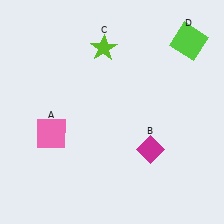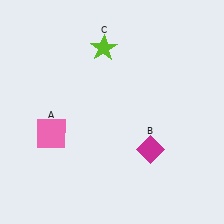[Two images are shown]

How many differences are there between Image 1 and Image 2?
There is 1 difference between the two images.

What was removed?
The lime square (D) was removed in Image 2.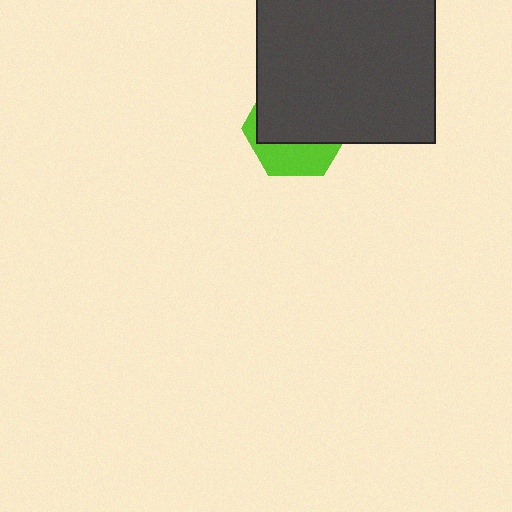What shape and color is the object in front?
The object in front is a dark gray square.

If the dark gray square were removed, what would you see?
You would see the complete lime hexagon.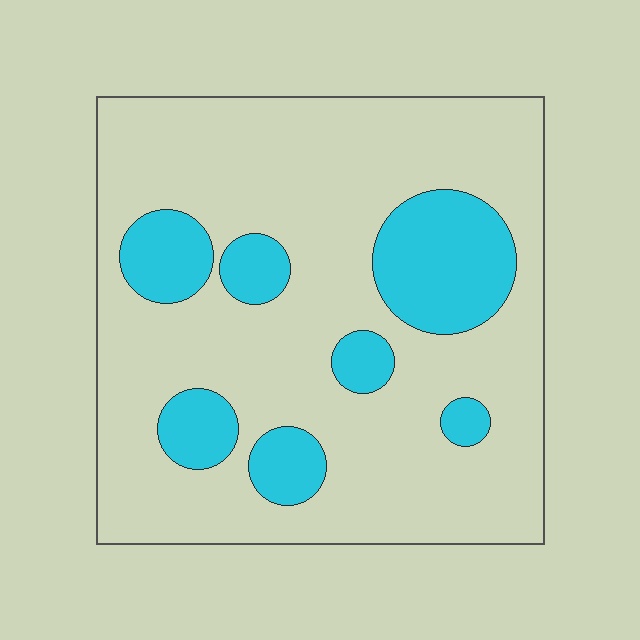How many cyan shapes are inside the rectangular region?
7.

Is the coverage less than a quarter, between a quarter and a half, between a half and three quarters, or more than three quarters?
Less than a quarter.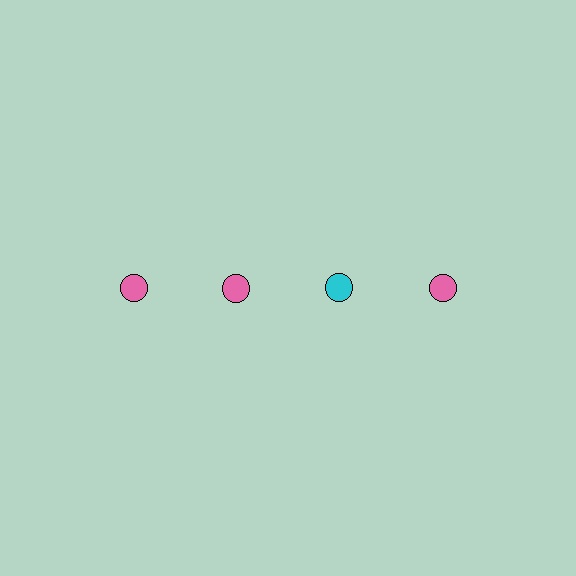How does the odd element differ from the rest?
It has a different color: cyan instead of pink.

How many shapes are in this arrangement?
There are 4 shapes arranged in a grid pattern.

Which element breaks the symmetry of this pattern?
The cyan circle in the top row, center column breaks the symmetry. All other shapes are pink circles.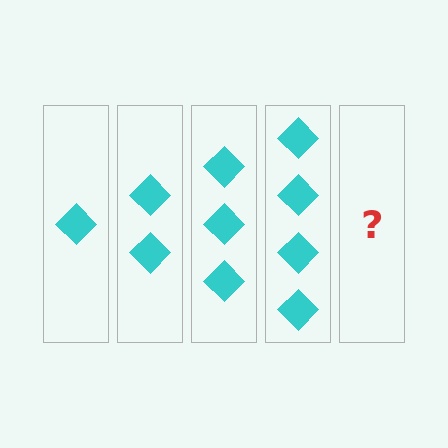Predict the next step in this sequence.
The next step is 5 diamonds.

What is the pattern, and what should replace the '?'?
The pattern is that each step adds one more diamond. The '?' should be 5 diamonds.